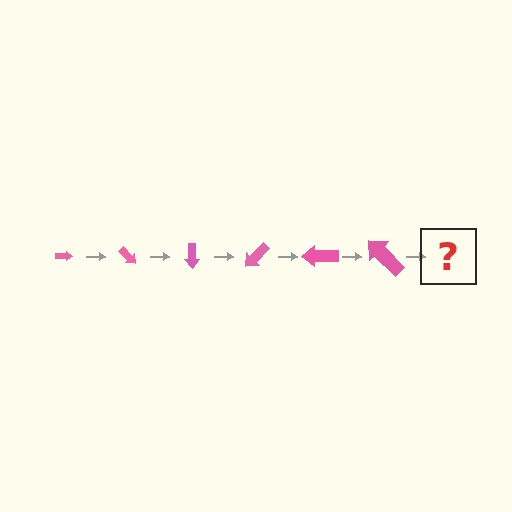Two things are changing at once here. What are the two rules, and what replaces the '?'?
The two rules are that the arrow grows larger each step and it rotates 45 degrees each step. The '?' should be an arrow, larger than the previous one and rotated 270 degrees from the start.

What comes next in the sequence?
The next element should be an arrow, larger than the previous one and rotated 270 degrees from the start.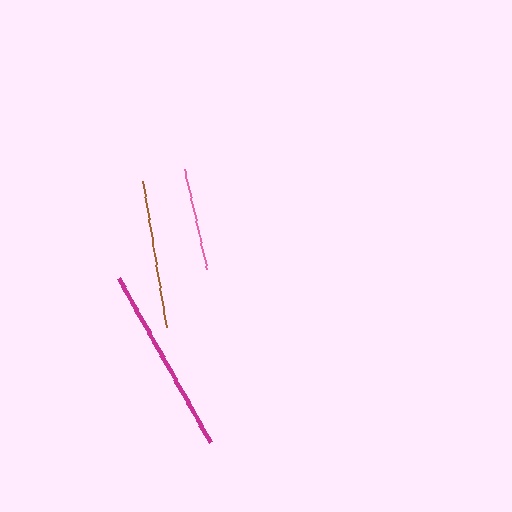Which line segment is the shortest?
The pink line is the shortest at approximately 103 pixels.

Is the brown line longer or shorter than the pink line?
The brown line is longer than the pink line.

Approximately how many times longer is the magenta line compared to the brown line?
The magenta line is approximately 1.3 times the length of the brown line.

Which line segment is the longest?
The magenta line is the longest at approximately 188 pixels.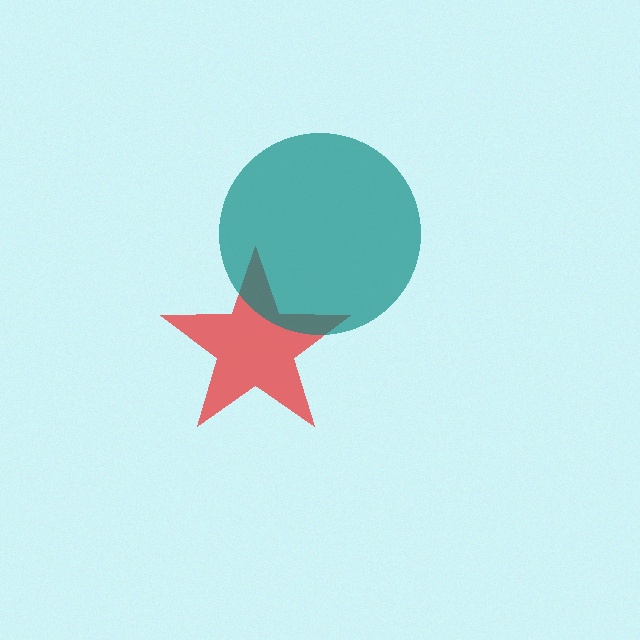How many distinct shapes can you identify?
There are 2 distinct shapes: a red star, a teal circle.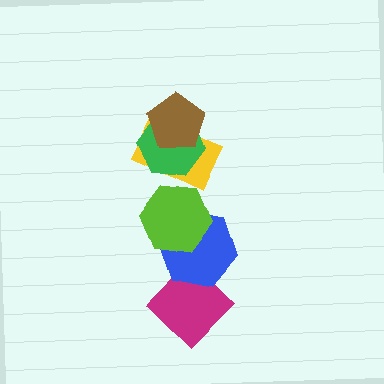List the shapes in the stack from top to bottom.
From top to bottom: the brown pentagon, the green hexagon, the yellow rectangle, the lime hexagon, the blue hexagon, the magenta diamond.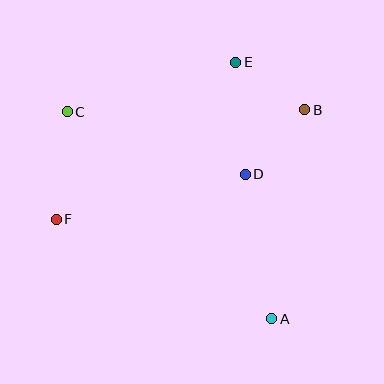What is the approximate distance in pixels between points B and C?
The distance between B and C is approximately 238 pixels.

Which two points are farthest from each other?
Points A and C are farthest from each other.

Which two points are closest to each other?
Points B and E are closest to each other.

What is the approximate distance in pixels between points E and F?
The distance between E and F is approximately 238 pixels.